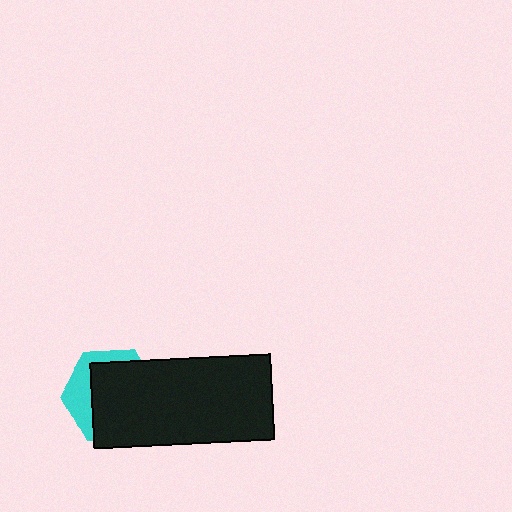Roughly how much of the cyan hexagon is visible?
A small part of it is visible (roughly 31%).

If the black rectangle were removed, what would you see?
You would see the complete cyan hexagon.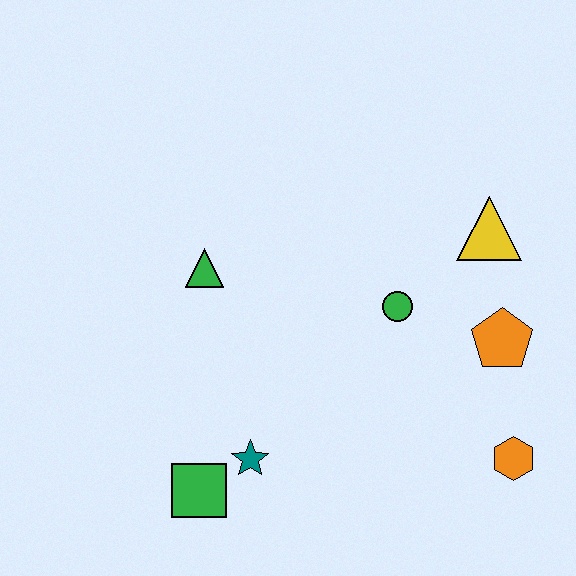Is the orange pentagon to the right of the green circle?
Yes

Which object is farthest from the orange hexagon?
The green triangle is farthest from the orange hexagon.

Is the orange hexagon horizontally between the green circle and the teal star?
No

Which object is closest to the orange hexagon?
The orange pentagon is closest to the orange hexagon.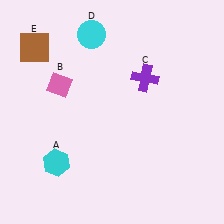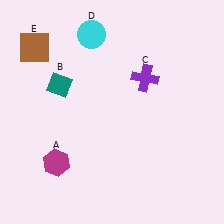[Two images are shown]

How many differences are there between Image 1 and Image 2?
There are 2 differences between the two images.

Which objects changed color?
A changed from cyan to magenta. B changed from pink to teal.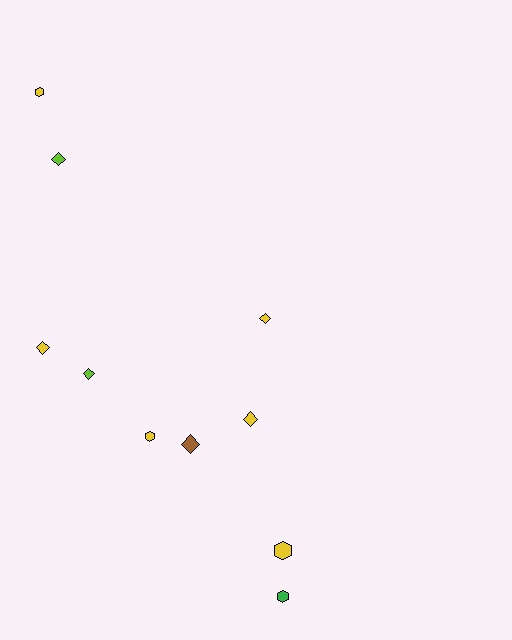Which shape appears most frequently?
Diamond, with 6 objects.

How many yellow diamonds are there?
There are 3 yellow diamonds.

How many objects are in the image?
There are 10 objects.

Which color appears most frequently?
Yellow, with 6 objects.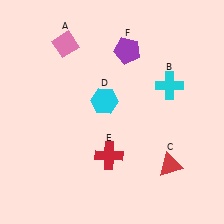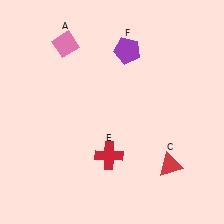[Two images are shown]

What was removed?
The cyan cross (B), the cyan hexagon (D) were removed in Image 2.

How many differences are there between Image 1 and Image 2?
There are 2 differences between the two images.